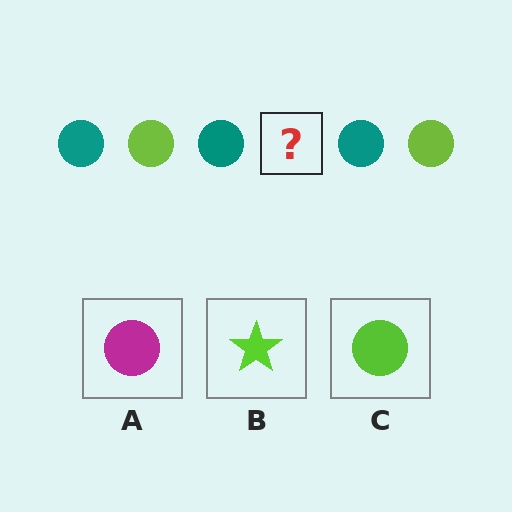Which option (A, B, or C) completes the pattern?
C.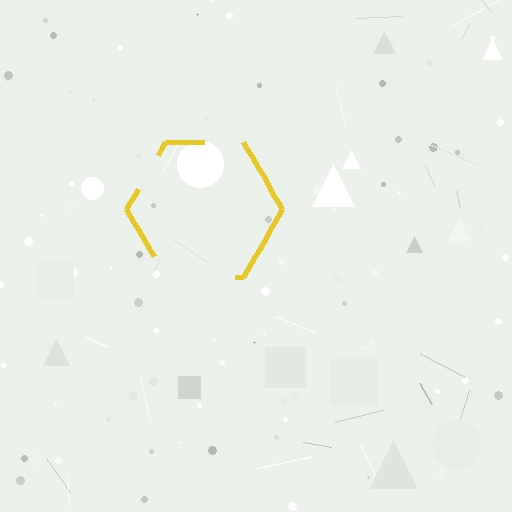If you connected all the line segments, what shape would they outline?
They would outline a hexagon.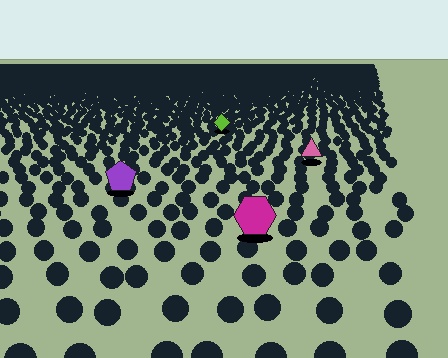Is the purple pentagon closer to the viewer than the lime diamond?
Yes. The purple pentagon is closer — you can tell from the texture gradient: the ground texture is coarser near it.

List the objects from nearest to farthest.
From nearest to farthest: the magenta hexagon, the purple pentagon, the pink triangle, the lime diamond.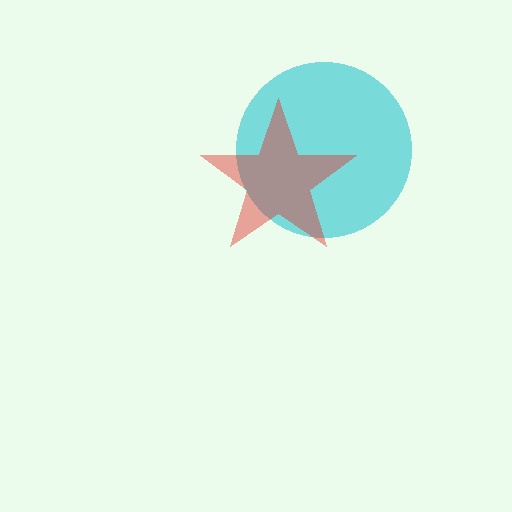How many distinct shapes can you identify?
There are 2 distinct shapes: a cyan circle, a red star.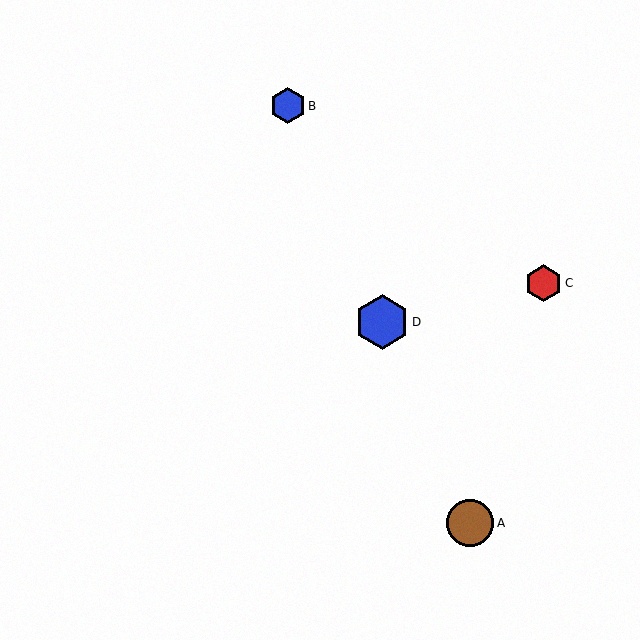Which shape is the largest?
The blue hexagon (labeled D) is the largest.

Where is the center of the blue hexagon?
The center of the blue hexagon is at (382, 322).